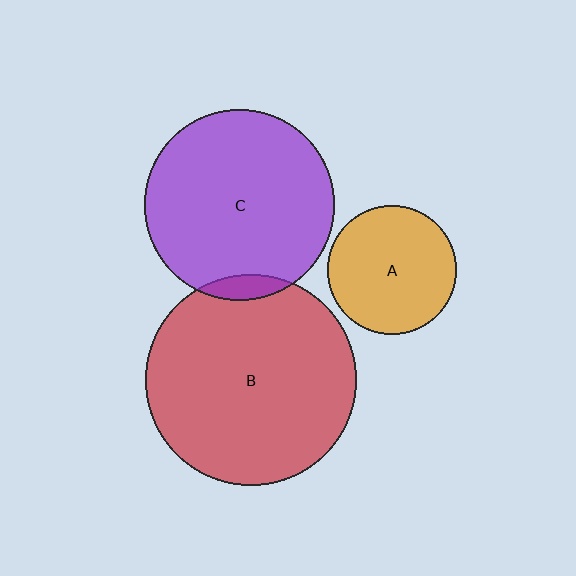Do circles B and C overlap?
Yes.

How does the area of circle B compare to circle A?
Approximately 2.7 times.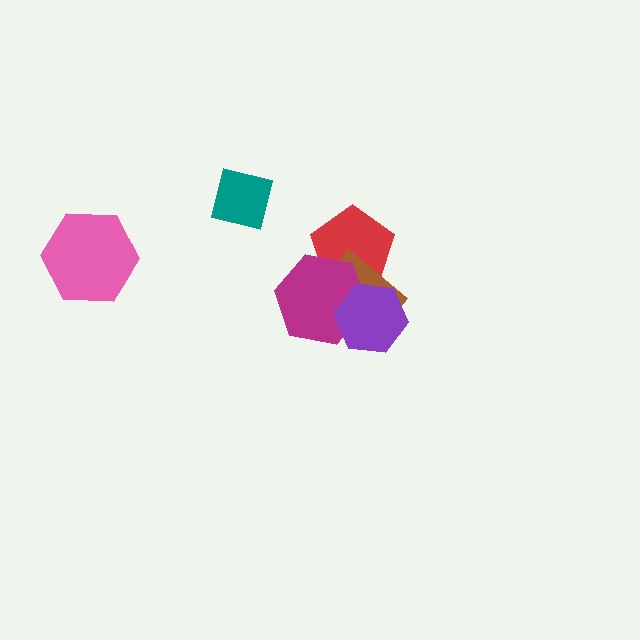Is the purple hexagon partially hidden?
No, no other shape covers it.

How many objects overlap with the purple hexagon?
3 objects overlap with the purple hexagon.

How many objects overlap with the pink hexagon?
0 objects overlap with the pink hexagon.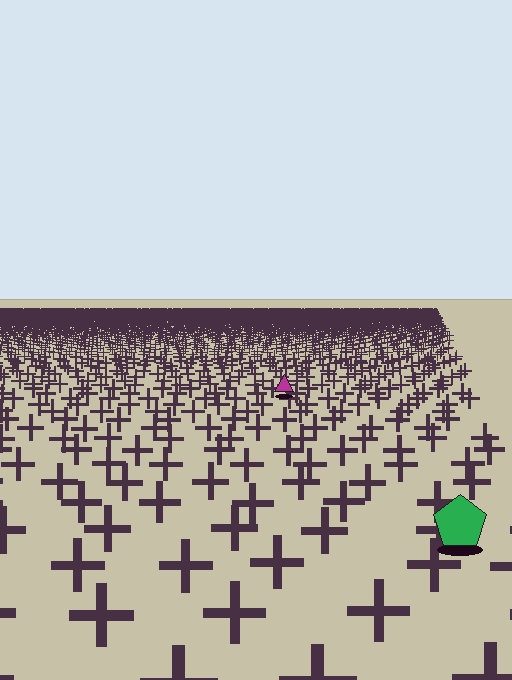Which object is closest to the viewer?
The green pentagon is closest. The texture marks near it are larger and more spread out.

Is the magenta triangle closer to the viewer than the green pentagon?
No. The green pentagon is closer — you can tell from the texture gradient: the ground texture is coarser near it.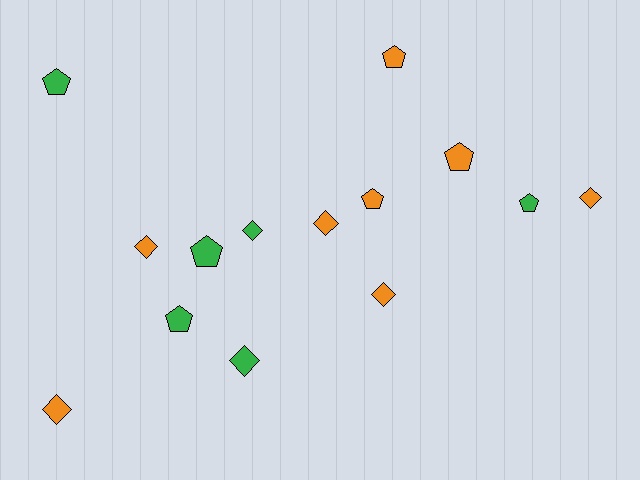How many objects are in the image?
There are 14 objects.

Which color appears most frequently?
Orange, with 8 objects.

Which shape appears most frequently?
Pentagon, with 7 objects.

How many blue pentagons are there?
There are no blue pentagons.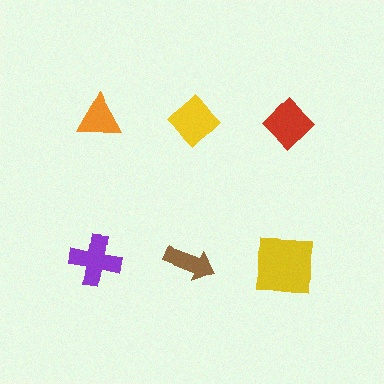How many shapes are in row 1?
3 shapes.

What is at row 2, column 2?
A brown arrow.